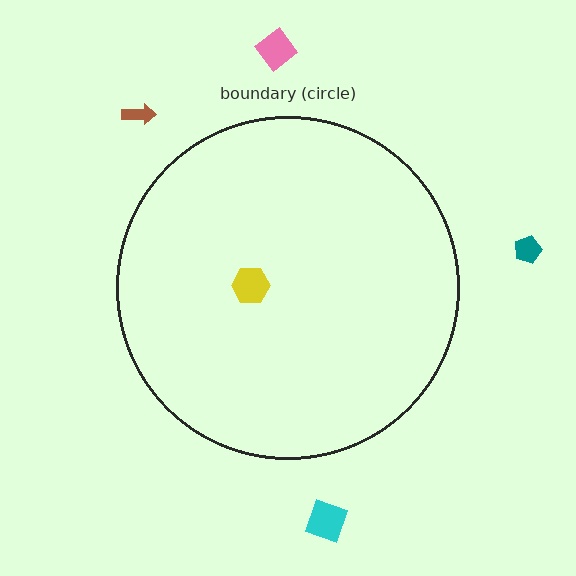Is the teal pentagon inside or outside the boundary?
Outside.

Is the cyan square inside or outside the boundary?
Outside.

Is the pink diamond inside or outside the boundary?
Outside.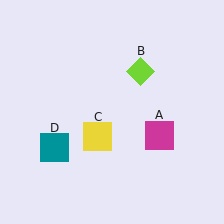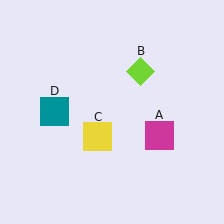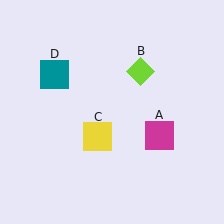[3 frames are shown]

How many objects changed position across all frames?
1 object changed position: teal square (object D).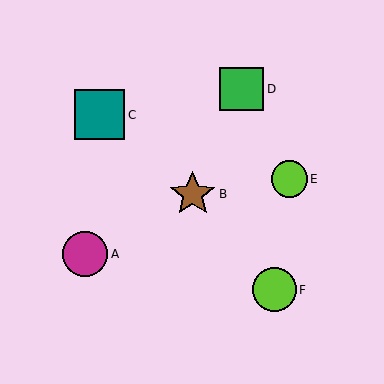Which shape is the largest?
The teal square (labeled C) is the largest.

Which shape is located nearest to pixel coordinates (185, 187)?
The brown star (labeled B) at (193, 194) is nearest to that location.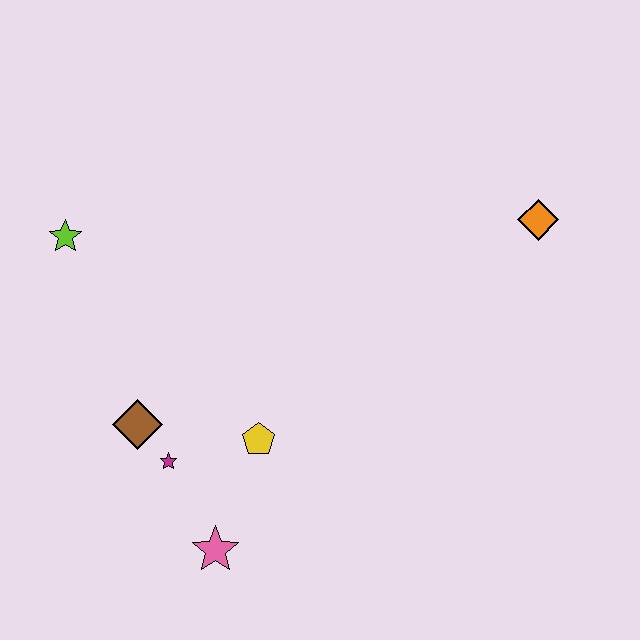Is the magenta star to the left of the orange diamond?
Yes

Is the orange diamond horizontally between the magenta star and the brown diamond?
No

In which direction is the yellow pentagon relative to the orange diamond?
The yellow pentagon is to the left of the orange diamond.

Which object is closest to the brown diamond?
The magenta star is closest to the brown diamond.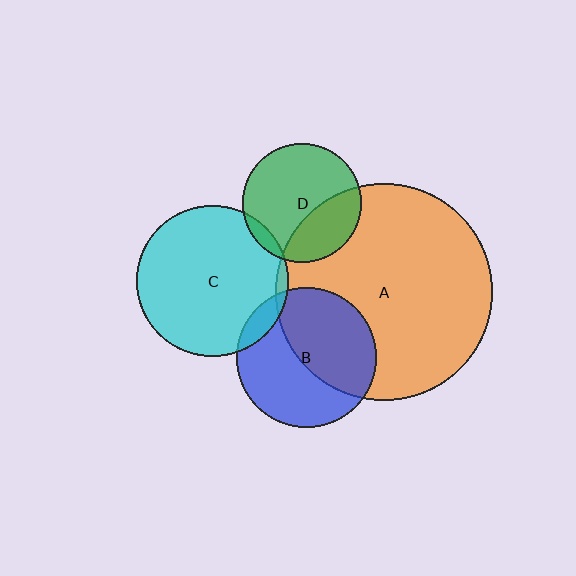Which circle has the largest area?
Circle A (orange).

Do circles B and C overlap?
Yes.